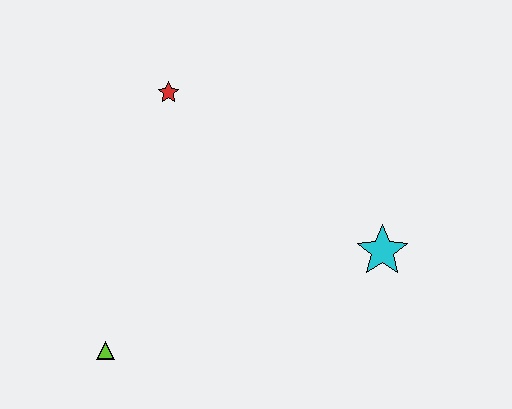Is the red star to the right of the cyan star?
No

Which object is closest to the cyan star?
The red star is closest to the cyan star.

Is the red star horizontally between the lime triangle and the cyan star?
Yes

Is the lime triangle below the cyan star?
Yes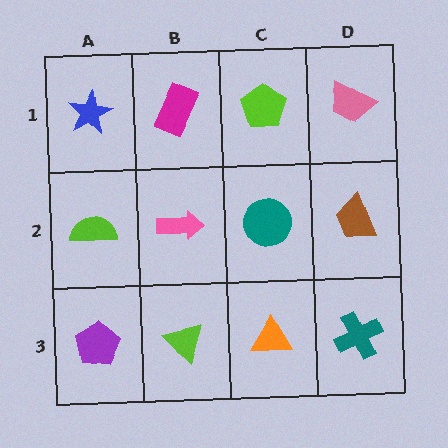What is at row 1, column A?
A blue star.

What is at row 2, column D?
A brown trapezoid.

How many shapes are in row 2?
4 shapes.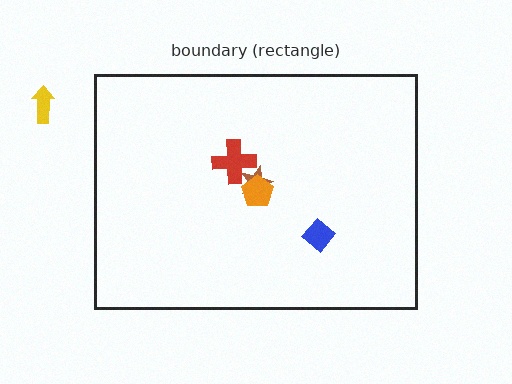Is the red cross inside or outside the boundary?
Inside.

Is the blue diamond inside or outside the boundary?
Inside.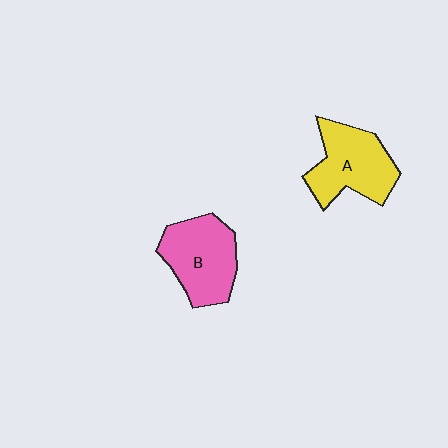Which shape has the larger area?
Shape B (pink).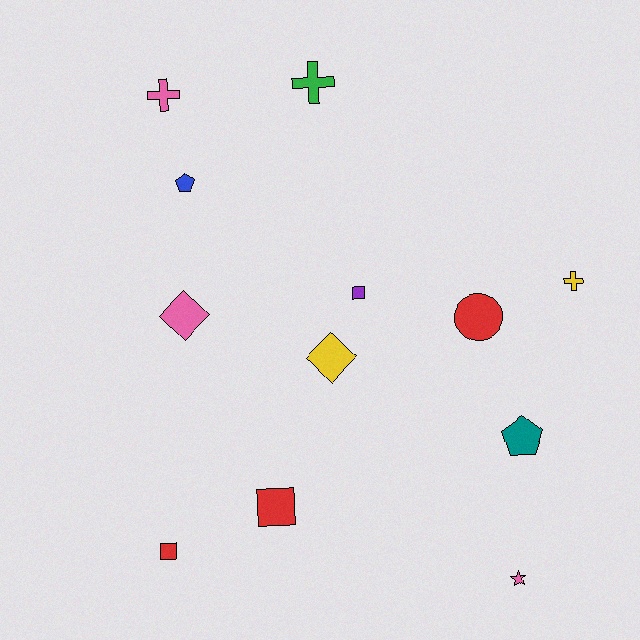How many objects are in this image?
There are 12 objects.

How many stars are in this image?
There is 1 star.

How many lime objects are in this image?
There are no lime objects.